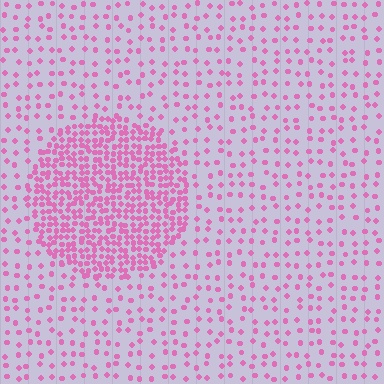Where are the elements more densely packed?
The elements are more densely packed inside the circle boundary.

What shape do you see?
I see a circle.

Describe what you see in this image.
The image contains small pink elements arranged at two different densities. A circle-shaped region is visible where the elements are more densely packed than the surrounding area.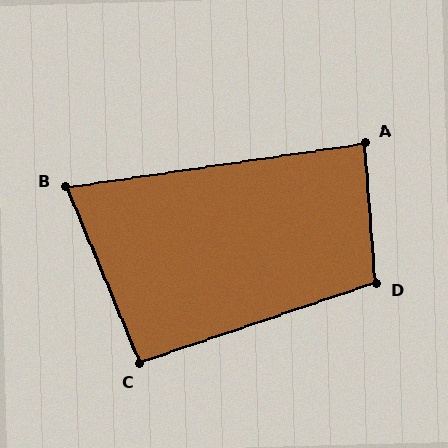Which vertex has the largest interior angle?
D, at approximately 104 degrees.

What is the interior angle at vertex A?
Approximately 86 degrees (approximately right).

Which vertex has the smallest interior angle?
B, at approximately 76 degrees.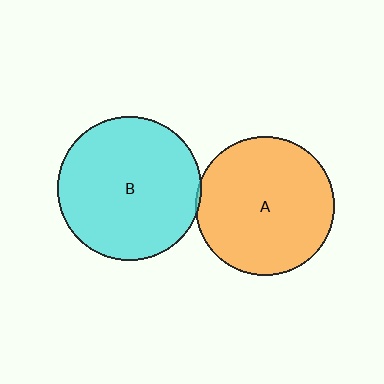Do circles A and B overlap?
Yes.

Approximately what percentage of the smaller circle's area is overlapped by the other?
Approximately 5%.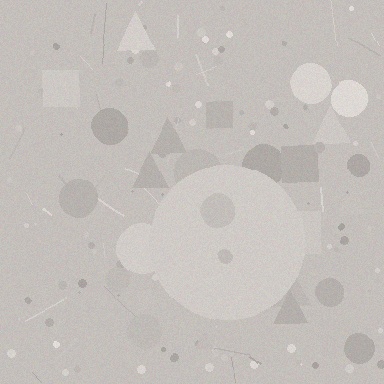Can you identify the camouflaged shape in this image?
The camouflaged shape is a circle.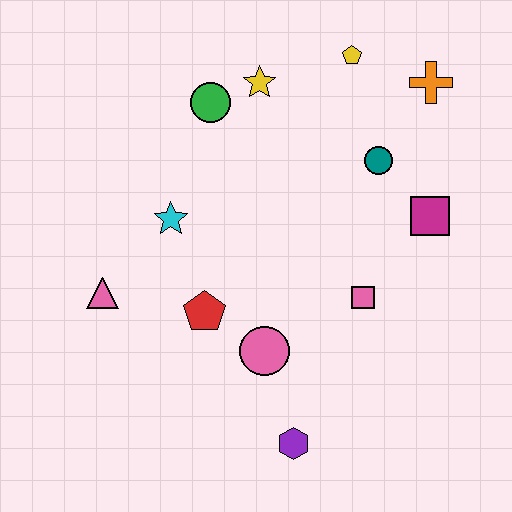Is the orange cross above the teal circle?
Yes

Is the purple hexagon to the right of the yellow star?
Yes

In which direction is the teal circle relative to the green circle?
The teal circle is to the right of the green circle.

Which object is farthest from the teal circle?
The pink triangle is farthest from the teal circle.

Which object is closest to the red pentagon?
The pink circle is closest to the red pentagon.